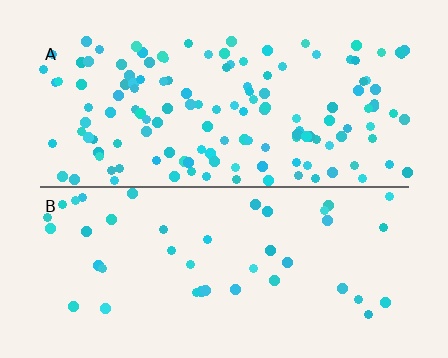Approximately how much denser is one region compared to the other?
Approximately 3.2× — region A over region B.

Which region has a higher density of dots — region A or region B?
A (the top).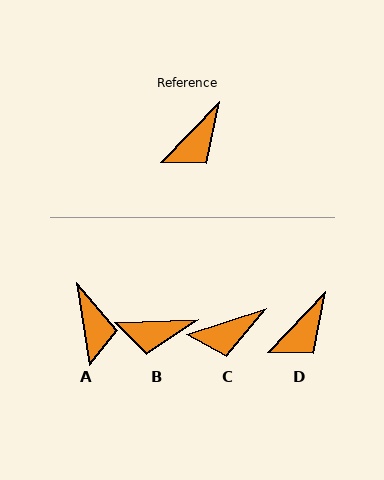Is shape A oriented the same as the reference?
No, it is off by about 53 degrees.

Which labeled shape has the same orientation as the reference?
D.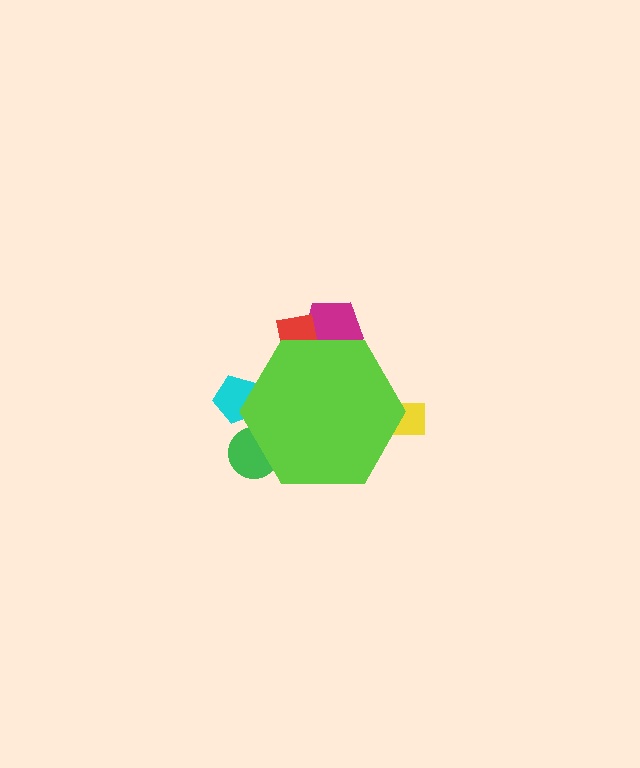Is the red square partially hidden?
Yes, the red square is partially hidden behind the lime hexagon.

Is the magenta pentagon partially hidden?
Yes, the magenta pentagon is partially hidden behind the lime hexagon.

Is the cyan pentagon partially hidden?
Yes, the cyan pentagon is partially hidden behind the lime hexagon.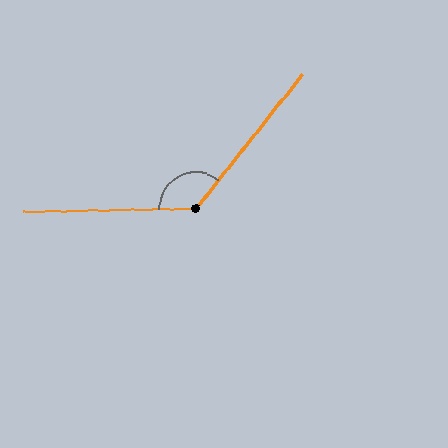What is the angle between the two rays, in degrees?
Approximately 130 degrees.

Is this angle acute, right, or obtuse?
It is obtuse.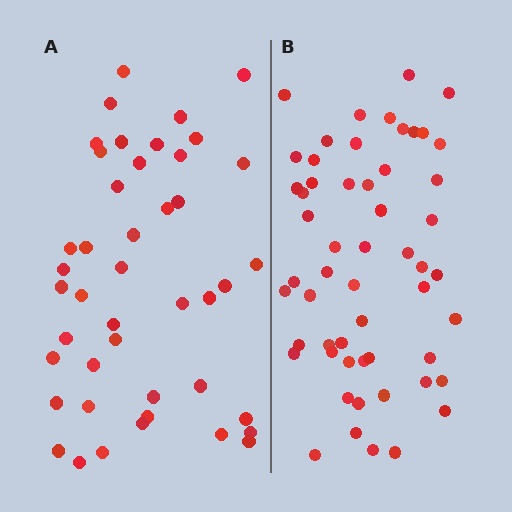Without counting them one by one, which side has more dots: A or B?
Region B (the right region) has more dots.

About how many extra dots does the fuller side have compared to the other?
Region B has roughly 12 or so more dots than region A.